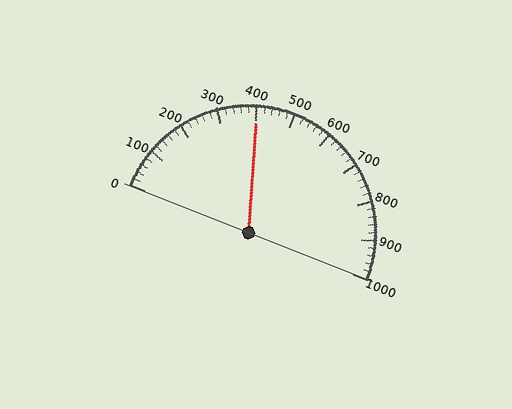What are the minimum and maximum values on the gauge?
The gauge ranges from 0 to 1000.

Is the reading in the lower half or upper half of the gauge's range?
The reading is in the lower half of the range (0 to 1000).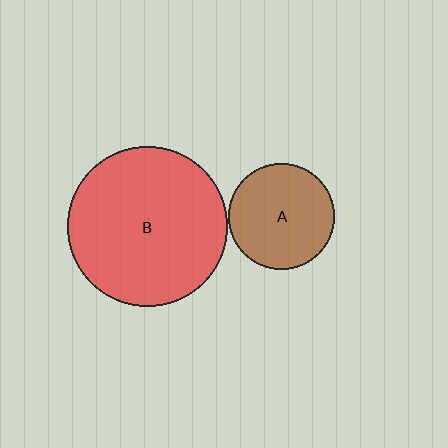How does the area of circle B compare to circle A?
Approximately 2.3 times.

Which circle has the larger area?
Circle B (red).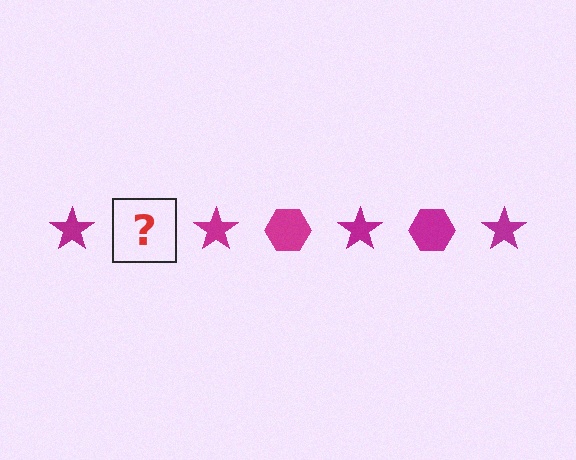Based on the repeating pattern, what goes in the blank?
The blank should be a magenta hexagon.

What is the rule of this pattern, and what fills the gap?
The rule is that the pattern cycles through star, hexagon shapes in magenta. The gap should be filled with a magenta hexagon.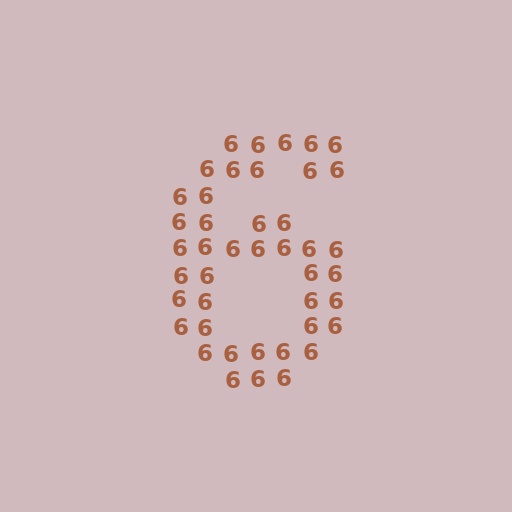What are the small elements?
The small elements are digit 6's.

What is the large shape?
The large shape is the digit 6.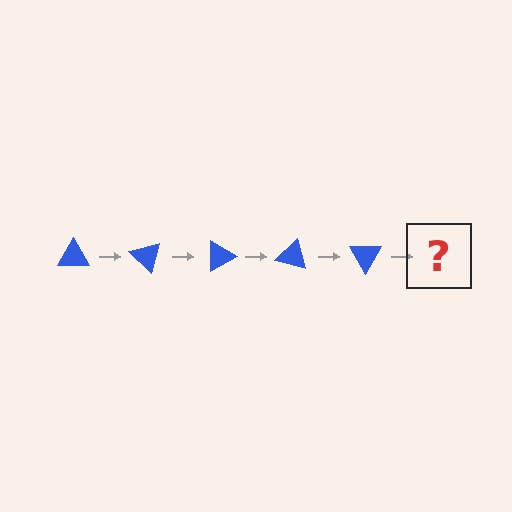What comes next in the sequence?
The next element should be a blue triangle rotated 225 degrees.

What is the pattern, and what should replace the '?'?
The pattern is that the triangle rotates 45 degrees each step. The '?' should be a blue triangle rotated 225 degrees.